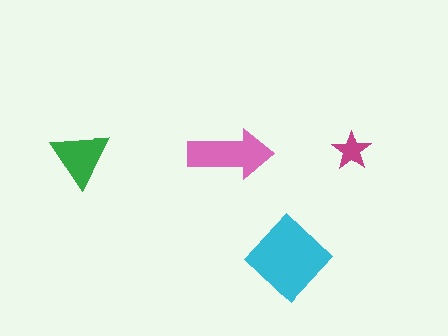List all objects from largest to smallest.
The cyan diamond, the pink arrow, the green triangle, the magenta star.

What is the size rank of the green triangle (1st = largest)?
3rd.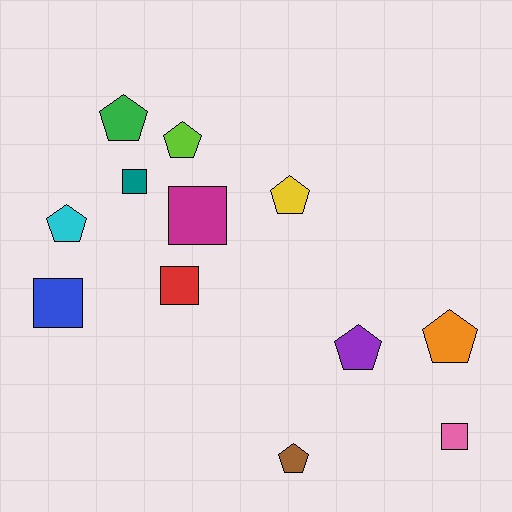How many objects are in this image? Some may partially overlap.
There are 12 objects.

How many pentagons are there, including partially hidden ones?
There are 7 pentagons.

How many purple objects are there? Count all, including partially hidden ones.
There is 1 purple object.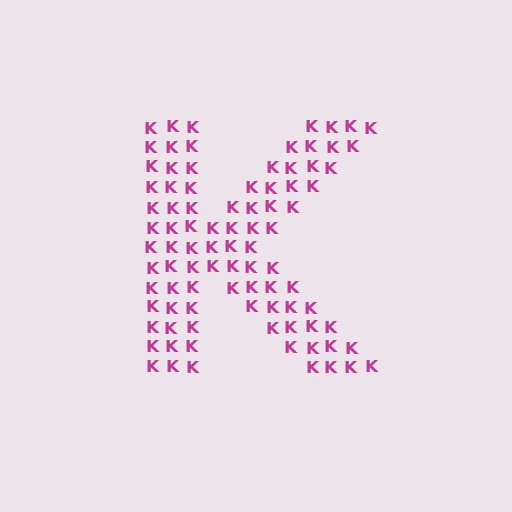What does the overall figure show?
The overall figure shows the letter K.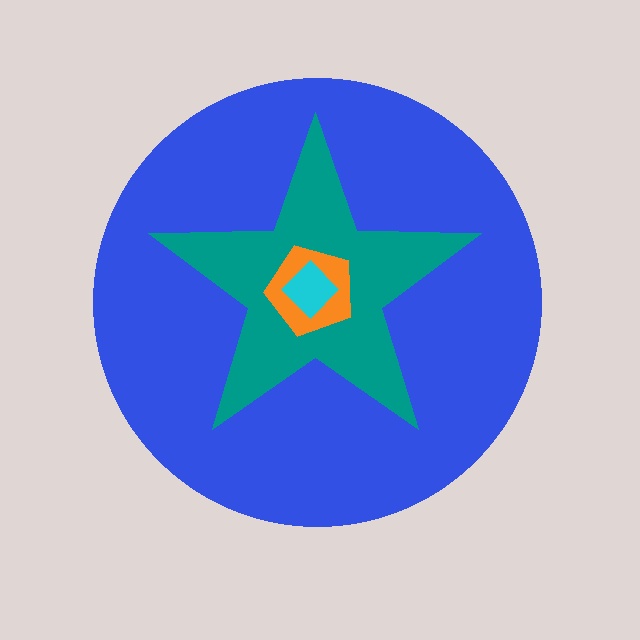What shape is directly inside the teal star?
The orange pentagon.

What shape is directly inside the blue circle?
The teal star.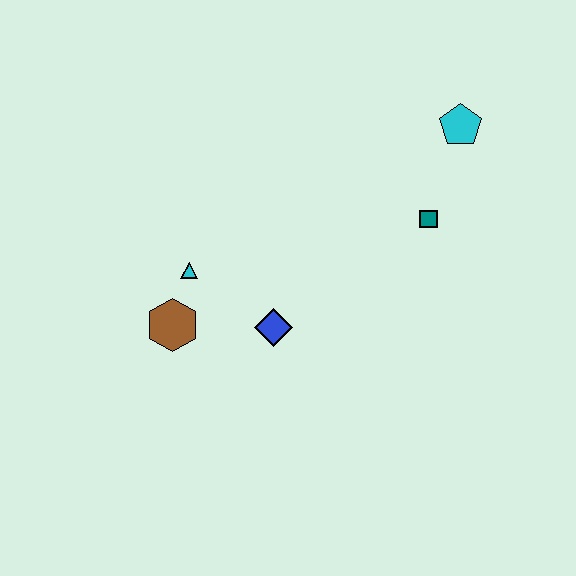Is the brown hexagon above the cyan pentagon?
No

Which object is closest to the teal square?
The cyan pentagon is closest to the teal square.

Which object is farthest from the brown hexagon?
The cyan pentagon is farthest from the brown hexagon.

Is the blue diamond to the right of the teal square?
No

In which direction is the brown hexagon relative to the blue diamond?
The brown hexagon is to the left of the blue diamond.